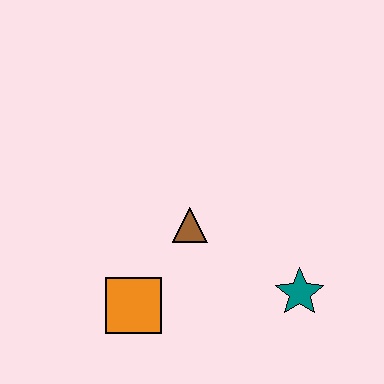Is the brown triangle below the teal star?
No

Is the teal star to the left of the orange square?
No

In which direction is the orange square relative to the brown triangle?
The orange square is below the brown triangle.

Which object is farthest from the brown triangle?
The teal star is farthest from the brown triangle.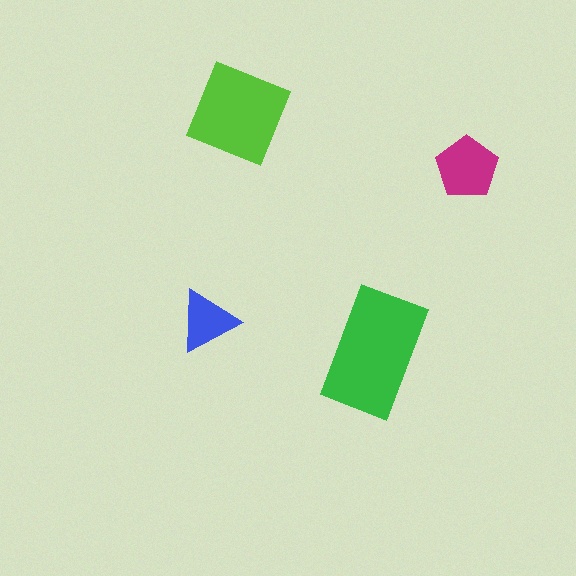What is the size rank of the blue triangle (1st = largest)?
4th.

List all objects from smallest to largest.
The blue triangle, the magenta pentagon, the lime square, the green rectangle.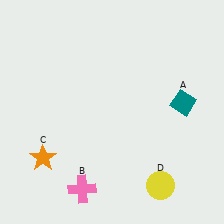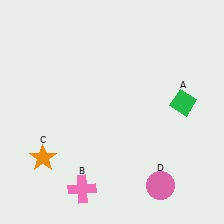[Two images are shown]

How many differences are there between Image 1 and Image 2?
There are 2 differences between the two images.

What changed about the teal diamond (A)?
In Image 1, A is teal. In Image 2, it changed to green.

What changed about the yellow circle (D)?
In Image 1, D is yellow. In Image 2, it changed to pink.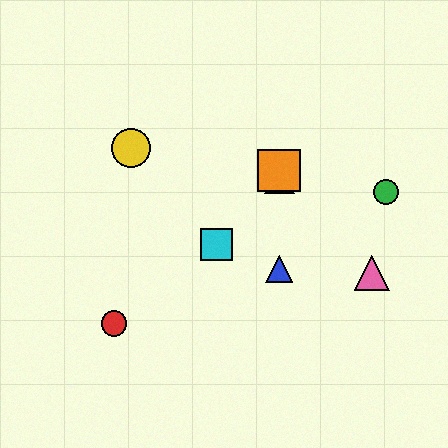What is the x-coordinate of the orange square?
The orange square is at x≈279.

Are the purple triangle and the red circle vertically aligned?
No, the purple triangle is at x≈279 and the red circle is at x≈114.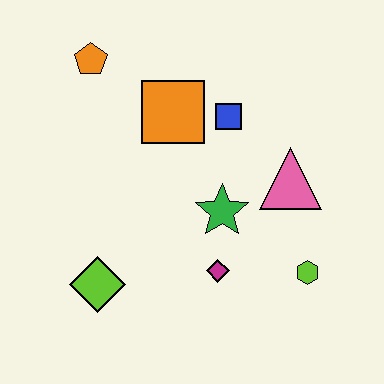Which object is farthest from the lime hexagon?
The orange pentagon is farthest from the lime hexagon.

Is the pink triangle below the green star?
No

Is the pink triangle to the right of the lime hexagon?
No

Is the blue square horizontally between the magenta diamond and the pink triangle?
Yes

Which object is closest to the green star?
The magenta diamond is closest to the green star.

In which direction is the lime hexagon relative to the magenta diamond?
The lime hexagon is to the right of the magenta diamond.